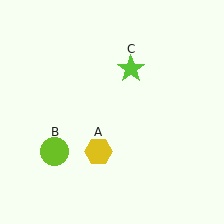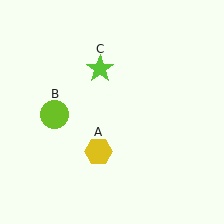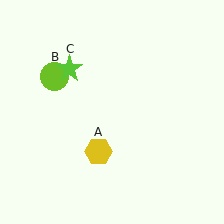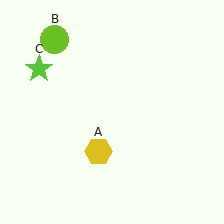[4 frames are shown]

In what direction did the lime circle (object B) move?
The lime circle (object B) moved up.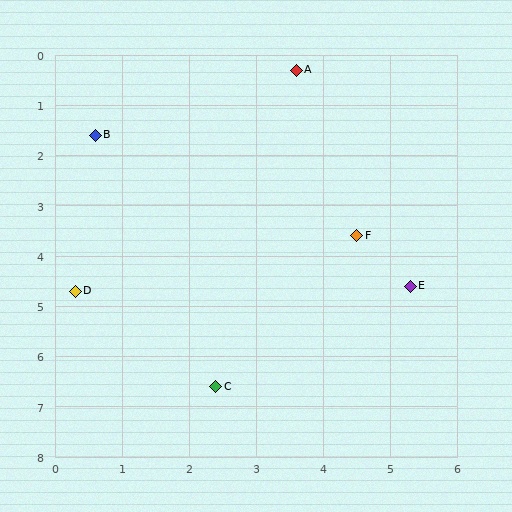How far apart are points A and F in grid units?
Points A and F are about 3.4 grid units apart.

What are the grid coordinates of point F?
Point F is at approximately (4.5, 3.6).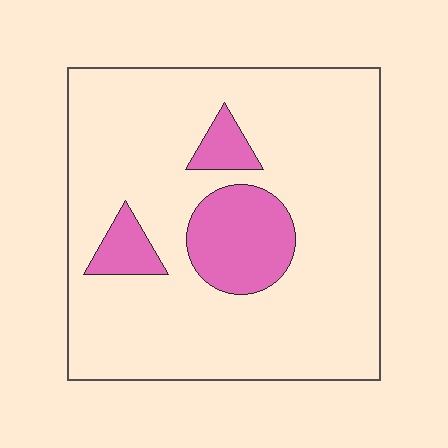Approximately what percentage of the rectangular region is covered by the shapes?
Approximately 15%.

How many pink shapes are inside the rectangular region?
3.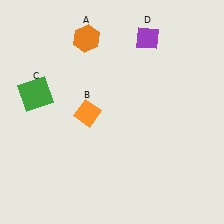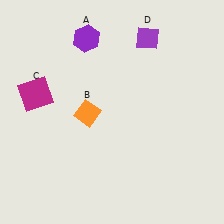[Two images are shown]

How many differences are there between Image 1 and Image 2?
There are 2 differences between the two images.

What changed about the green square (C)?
In Image 1, C is green. In Image 2, it changed to magenta.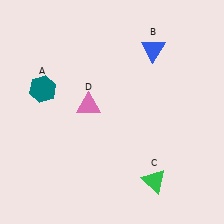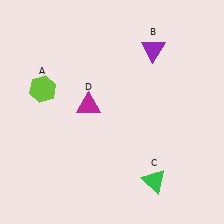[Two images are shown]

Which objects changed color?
A changed from teal to lime. B changed from blue to purple. D changed from pink to magenta.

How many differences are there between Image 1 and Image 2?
There are 3 differences between the two images.